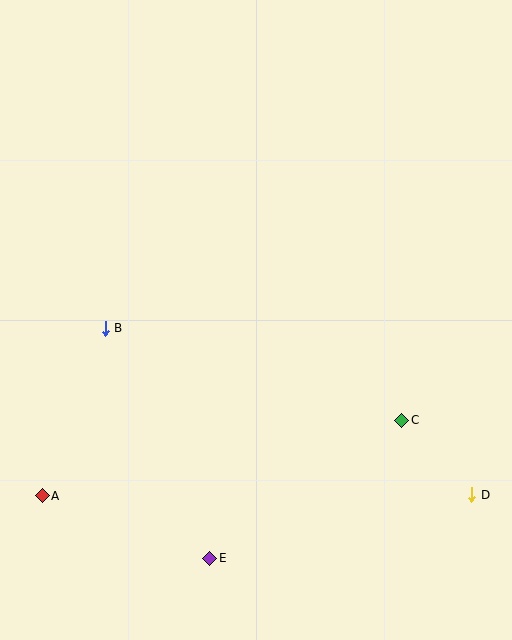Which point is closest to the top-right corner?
Point C is closest to the top-right corner.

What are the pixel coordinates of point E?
Point E is at (210, 558).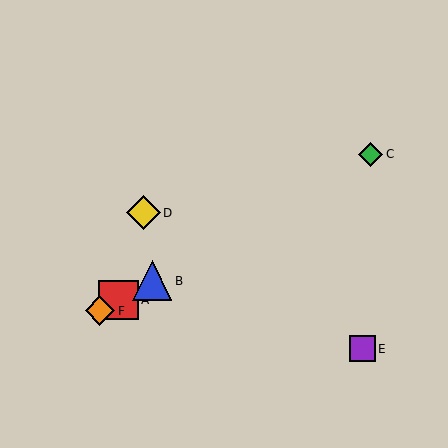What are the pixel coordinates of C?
Object C is at (371, 154).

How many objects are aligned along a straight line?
4 objects (A, B, C, F) are aligned along a straight line.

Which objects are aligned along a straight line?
Objects A, B, C, F are aligned along a straight line.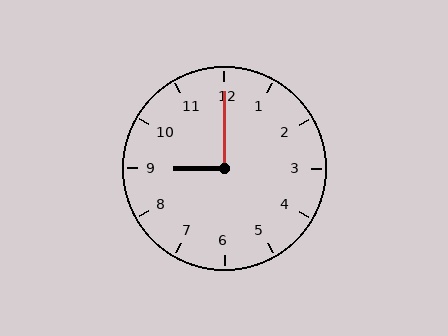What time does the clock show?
9:00.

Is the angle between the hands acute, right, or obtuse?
It is right.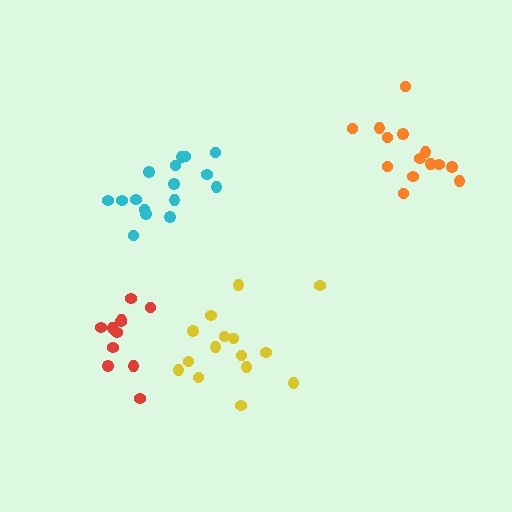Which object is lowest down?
The yellow cluster is bottommost.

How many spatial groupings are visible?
There are 4 spatial groupings.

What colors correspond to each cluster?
The clusters are colored: red, cyan, yellow, orange.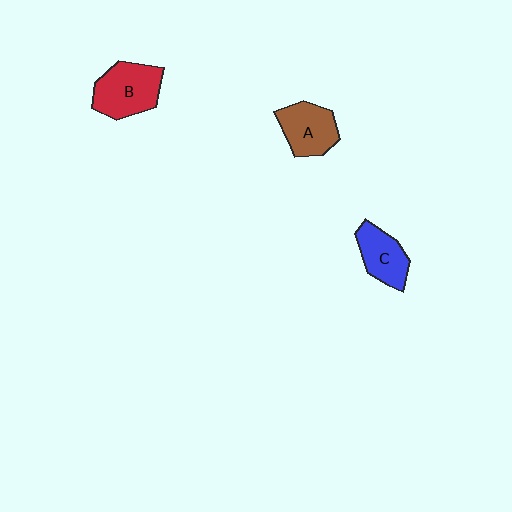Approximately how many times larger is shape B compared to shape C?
Approximately 1.3 times.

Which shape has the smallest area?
Shape C (blue).